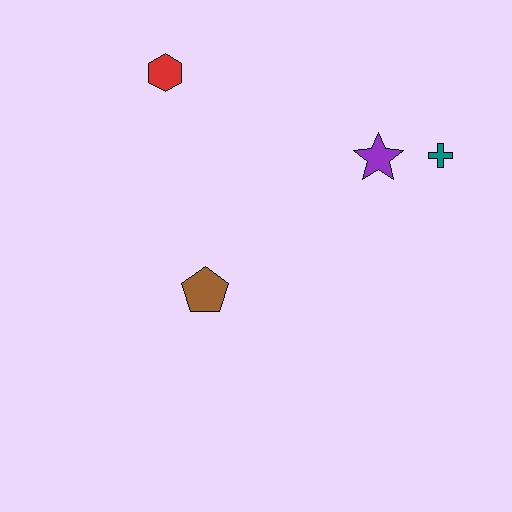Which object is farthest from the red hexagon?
The teal cross is farthest from the red hexagon.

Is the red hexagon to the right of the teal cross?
No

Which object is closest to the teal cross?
The purple star is closest to the teal cross.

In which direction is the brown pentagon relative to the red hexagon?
The brown pentagon is below the red hexagon.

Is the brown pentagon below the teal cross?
Yes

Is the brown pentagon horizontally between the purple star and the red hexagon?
Yes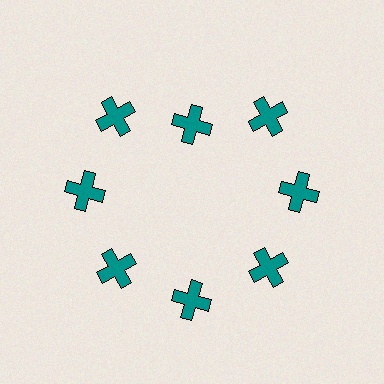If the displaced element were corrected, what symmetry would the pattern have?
It would have 8-fold rotational symmetry — the pattern would map onto itself every 45 degrees.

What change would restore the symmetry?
The symmetry would be restored by moving it outward, back onto the ring so that all 8 crosses sit at equal angles and equal distance from the center.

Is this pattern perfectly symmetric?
No. The 8 teal crosses are arranged in a ring, but one element near the 12 o'clock position is pulled inward toward the center, breaking the 8-fold rotational symmetry.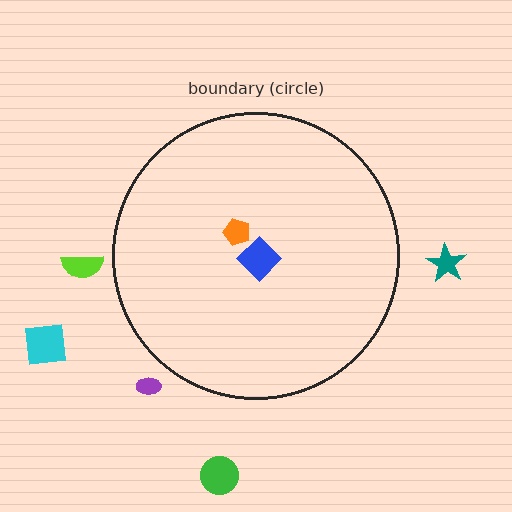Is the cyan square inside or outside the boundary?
Outside.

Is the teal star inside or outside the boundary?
Outside.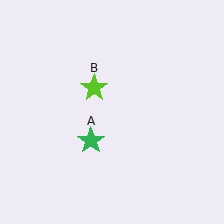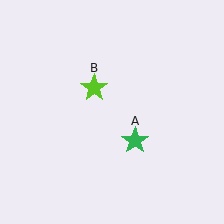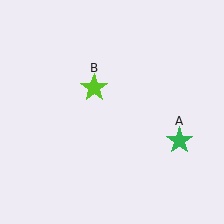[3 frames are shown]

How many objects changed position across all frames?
1 object changed position: green star (object A).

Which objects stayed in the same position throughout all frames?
Lime star (object B) remained stationary.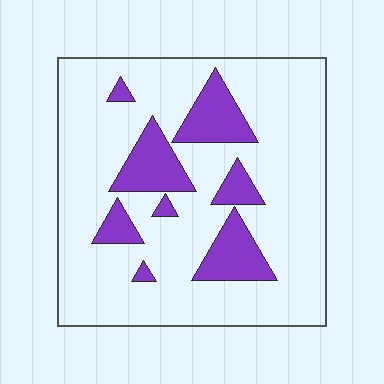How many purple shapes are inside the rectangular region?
8.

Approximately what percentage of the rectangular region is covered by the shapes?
Approximately 20%.